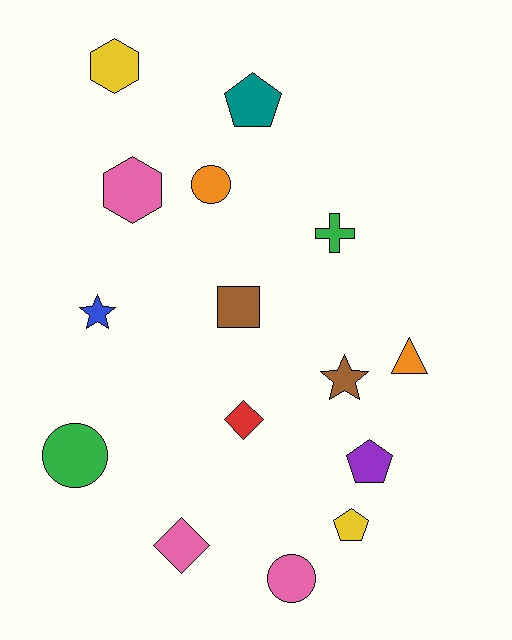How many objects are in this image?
There are 15 objects.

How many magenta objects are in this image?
There are no magenta objects.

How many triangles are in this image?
There is 1 triangle.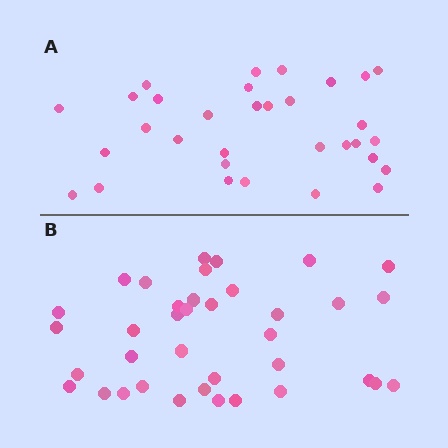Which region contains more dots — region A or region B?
Region B (the bottom region) has more dots.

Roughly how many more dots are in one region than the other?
Region B has about 5 more dots than region A.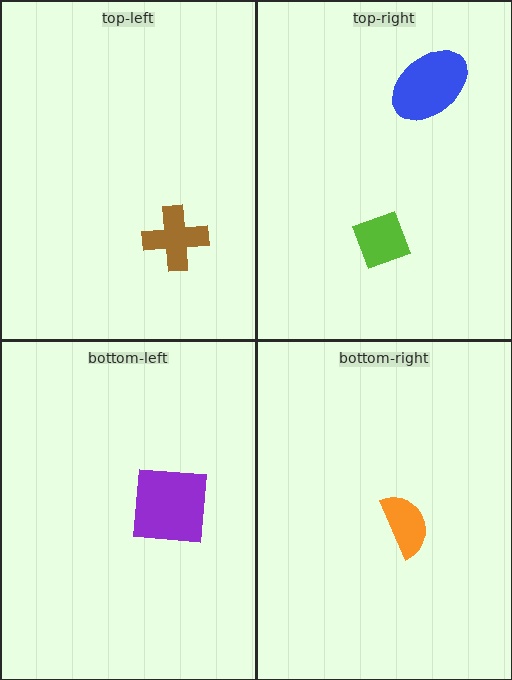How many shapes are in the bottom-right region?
1.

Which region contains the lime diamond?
The top-right region.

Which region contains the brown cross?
The top-left region.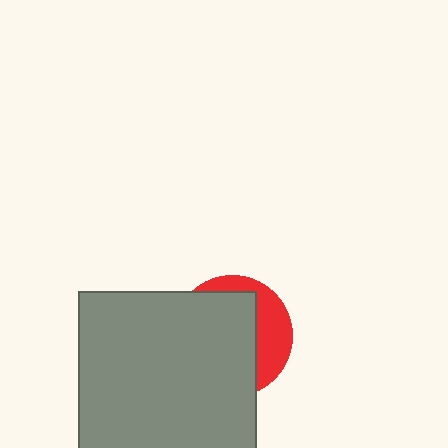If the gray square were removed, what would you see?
You would see the complete red circle.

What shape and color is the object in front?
The object in front is a gray square.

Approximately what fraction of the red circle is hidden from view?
Roughly 68% of the red circle is hidden behind the gray square.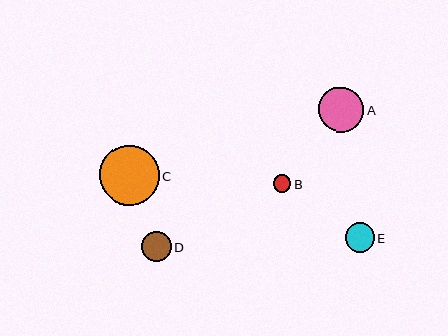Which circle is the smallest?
Circle B is the smallest with a size of approximately 18 pixels.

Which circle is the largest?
Circle C is the largest with a size of approximately 60 pixels.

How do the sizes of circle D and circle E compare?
Circle D and circle E are approximately the same size.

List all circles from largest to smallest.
From largest to smallest: C, A, D, E, B.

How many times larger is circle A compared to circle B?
Circle A is approximately 2.5 times the size of circle B.